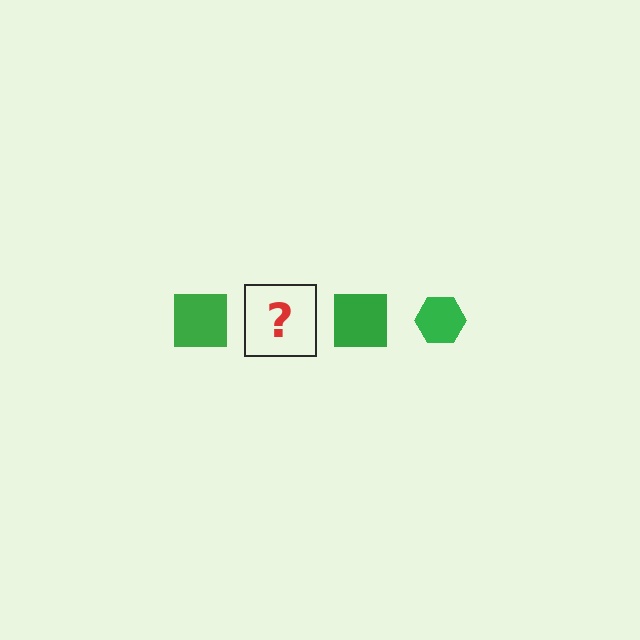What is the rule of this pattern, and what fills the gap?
The rule is that the pattern cycles through square, hexagon shapes in green. The gap should be filled with a green hexagon.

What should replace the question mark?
The question mark should be replaced with a green hexagon.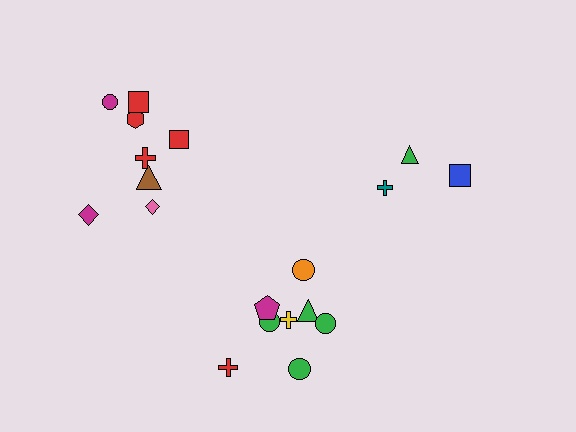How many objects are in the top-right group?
There are 3 objects.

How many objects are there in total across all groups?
There are 19 objects.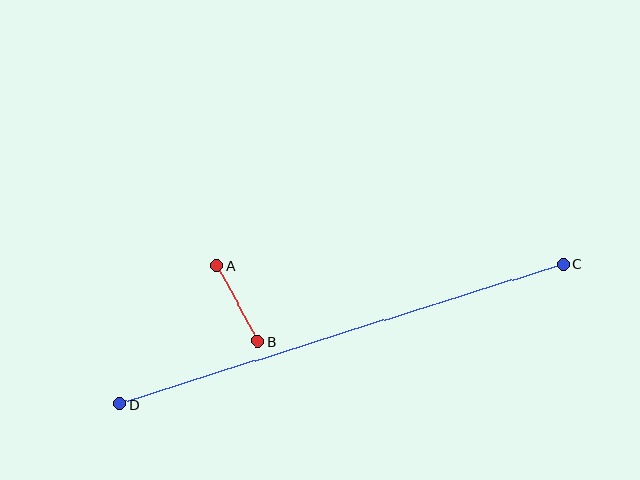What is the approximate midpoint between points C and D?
The midpoint is at approximately (341, 334) pixels.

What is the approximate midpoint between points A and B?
The midpoint is at approximately (237, 304) pixels.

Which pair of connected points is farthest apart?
Points C and D are farthest apart.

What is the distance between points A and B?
The distance is approximately 86 pixels.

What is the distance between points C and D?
The distance is approximately 465 pixels.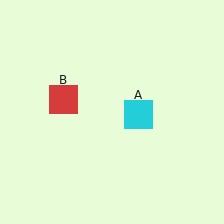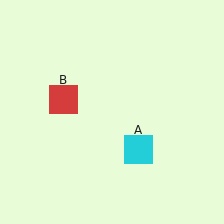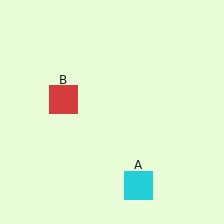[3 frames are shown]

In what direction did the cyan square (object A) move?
The cyan square (object A) moved down.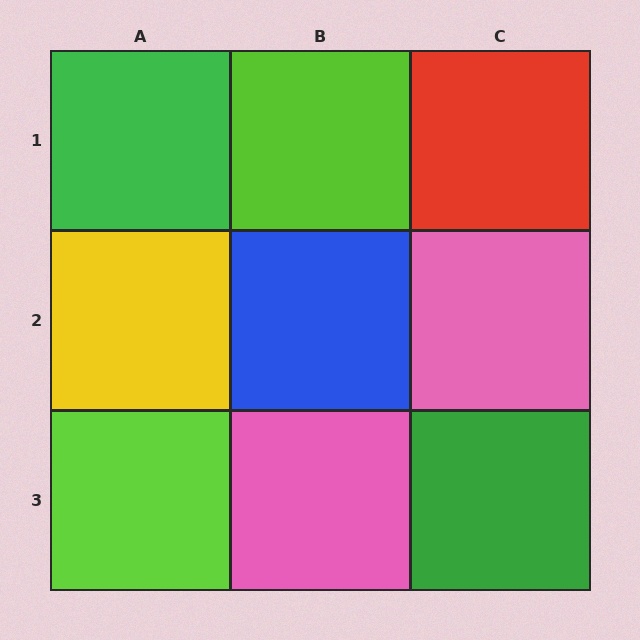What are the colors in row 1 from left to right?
Green, lime, red.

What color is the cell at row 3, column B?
Pink.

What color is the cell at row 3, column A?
Lime.